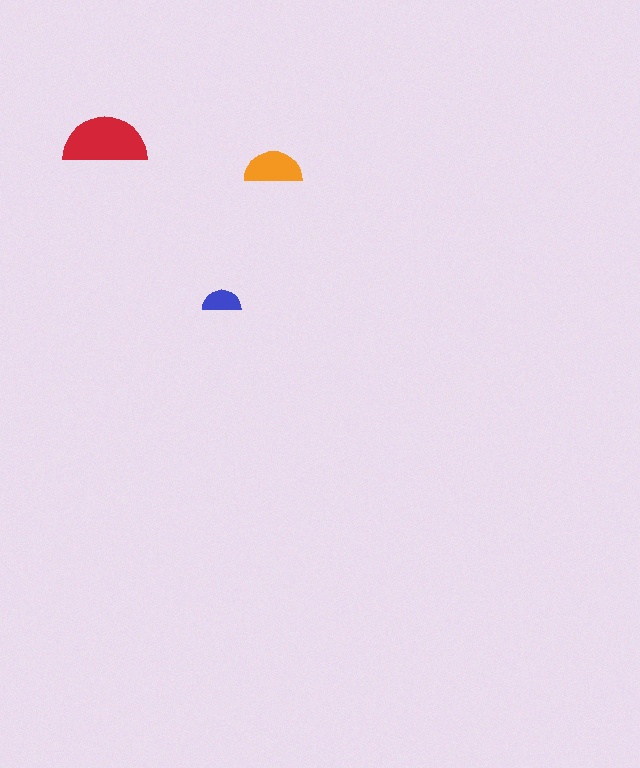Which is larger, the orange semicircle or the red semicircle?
The red one.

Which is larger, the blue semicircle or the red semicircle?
The red one.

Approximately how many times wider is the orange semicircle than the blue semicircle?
About 1.5 times wider.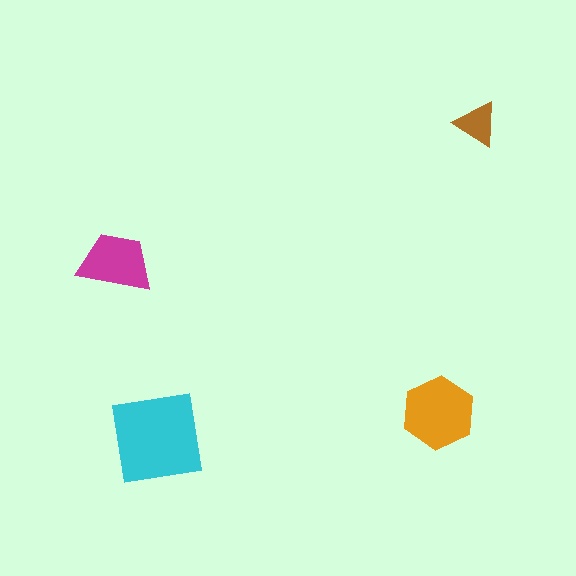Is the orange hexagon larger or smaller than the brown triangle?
Larger.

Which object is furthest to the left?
The magenta trapezoid is leftmost.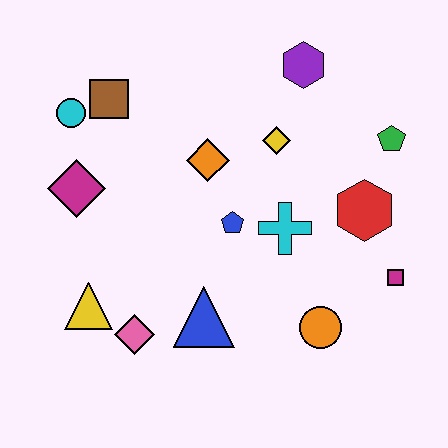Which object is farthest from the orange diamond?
The magenta square is farthest from the orange diamond.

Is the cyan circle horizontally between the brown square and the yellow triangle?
No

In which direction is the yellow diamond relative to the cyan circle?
The yellow diamond is to the right of the cyan circle.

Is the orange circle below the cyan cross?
Yes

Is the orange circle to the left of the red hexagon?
Yes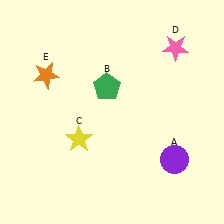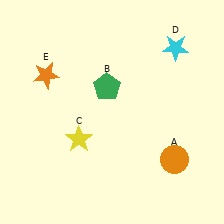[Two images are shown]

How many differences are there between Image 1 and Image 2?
There are 2 differences between the two images.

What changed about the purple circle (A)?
In Image 1, A is purple. In Image 2, it changed to orange.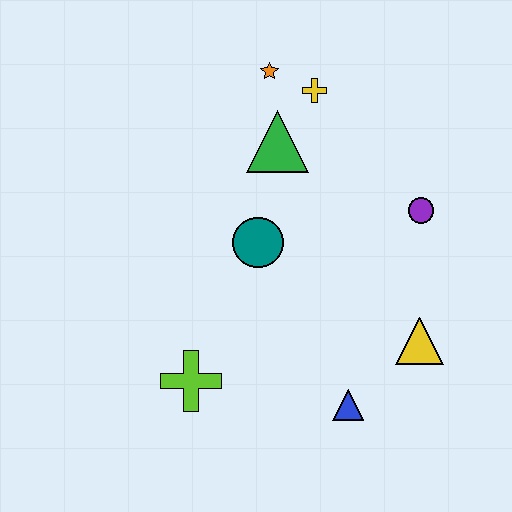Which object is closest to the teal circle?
The green triangle is closest to the teal circle.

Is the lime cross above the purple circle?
No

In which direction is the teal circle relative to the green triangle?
The teal circle is below the green triangle.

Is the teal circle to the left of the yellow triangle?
Yes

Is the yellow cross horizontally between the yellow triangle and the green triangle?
Yes